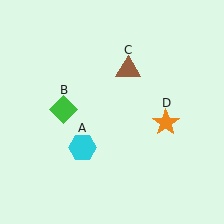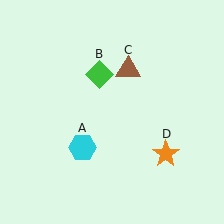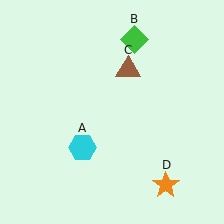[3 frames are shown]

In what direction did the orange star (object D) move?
The orange star (object D) moved down.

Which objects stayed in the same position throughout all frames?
Cyan hexagon (object A) and brown triangle (object C) remained stationary.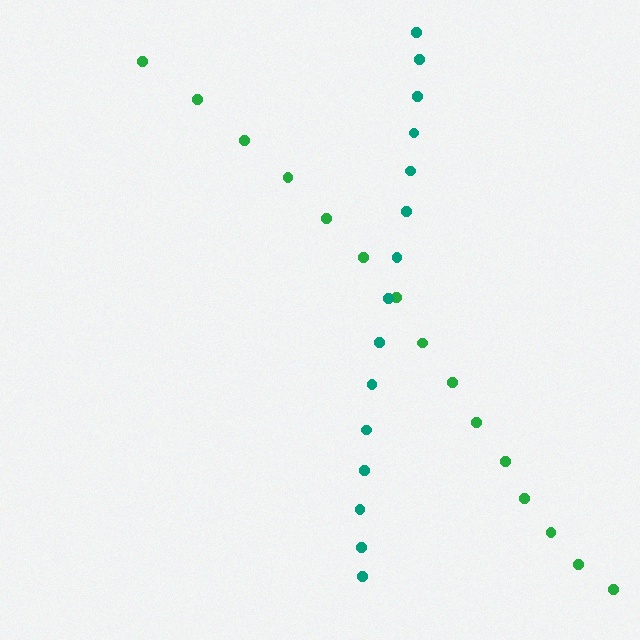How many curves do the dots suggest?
There are 2 distinct paths.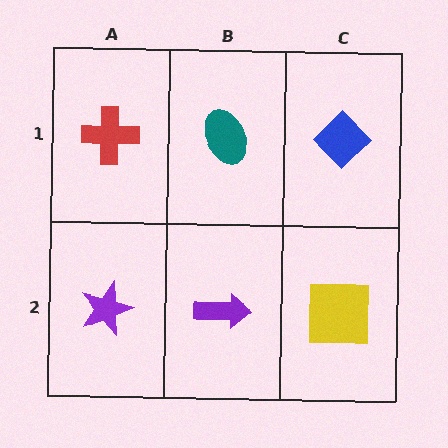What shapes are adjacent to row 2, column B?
A teal ellipse (row 1, column B), a purple star (row 2, column A), a yellow square (row 2, column C).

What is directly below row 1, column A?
A purple star.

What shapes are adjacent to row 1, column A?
A purple star (row 2, column A), a teal ellipse (row 1, column B).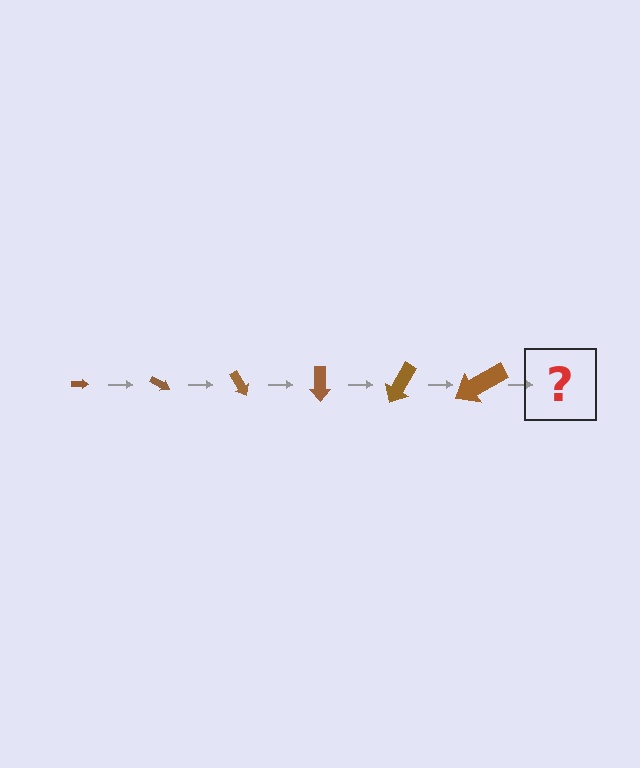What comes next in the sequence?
The next element should be an arrow, larger than the previous one and rotated 180 degrees from the start.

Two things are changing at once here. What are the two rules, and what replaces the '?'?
The two rules are that the arrow grows larger each step and it rotates 30 degrees each step. The '?' should be an arrow, larger than the previous one and rotated 180 degrees from the start.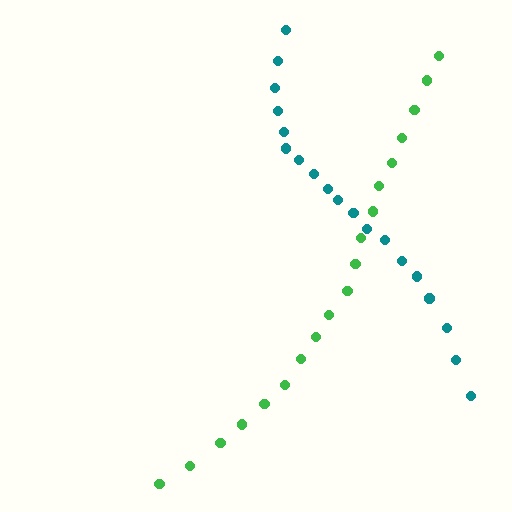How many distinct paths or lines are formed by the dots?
There are 2 distinct paths.